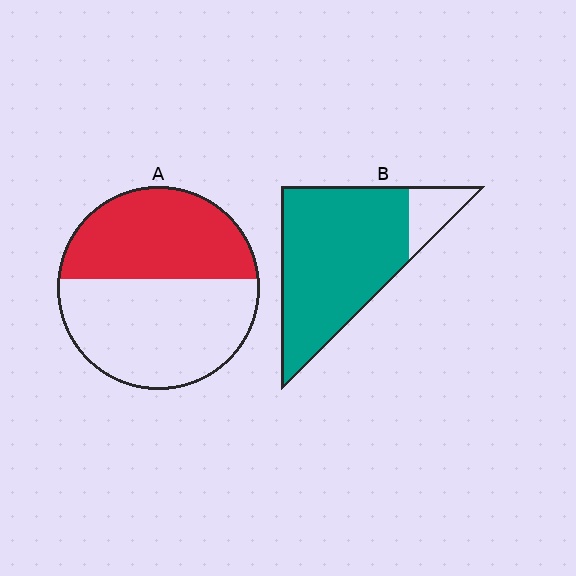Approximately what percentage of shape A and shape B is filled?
A is approximately 45% and B is approximately 85%.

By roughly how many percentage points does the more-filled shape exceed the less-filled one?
By roughly 40 percentage points (B over A).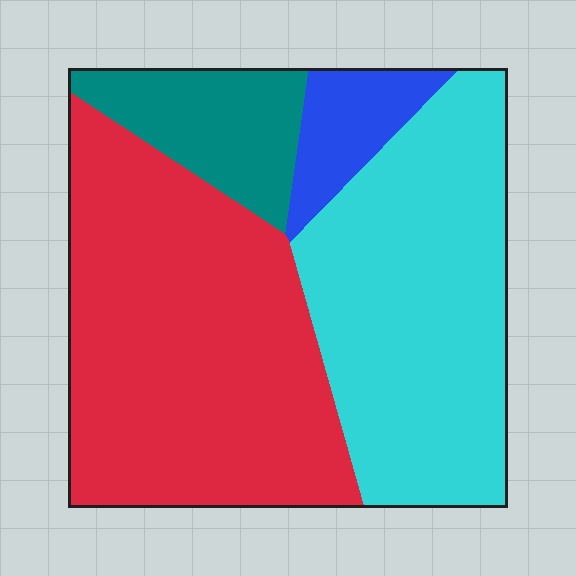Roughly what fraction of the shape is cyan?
Cyan covers 37% of the shape.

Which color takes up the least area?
Blue, at roughly 5%.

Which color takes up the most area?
Red, at roughly 45%.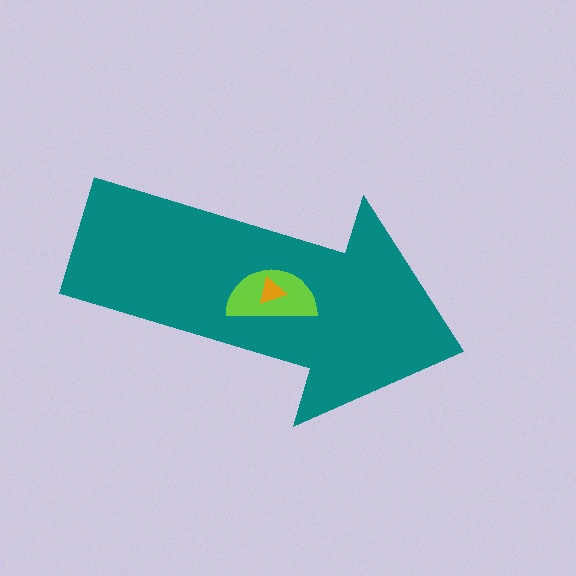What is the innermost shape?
The orange triangle.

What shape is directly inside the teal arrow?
The lime semicircle.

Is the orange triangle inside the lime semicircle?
Yes.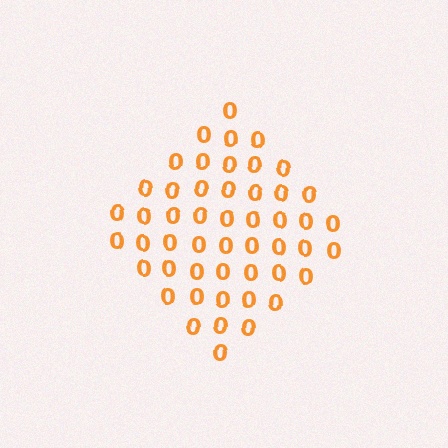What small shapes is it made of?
It is made of small digit 0's.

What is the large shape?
The large shape is a diamond.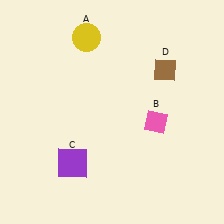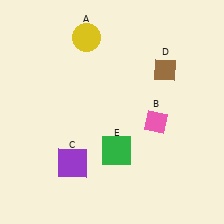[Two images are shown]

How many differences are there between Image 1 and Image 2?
There is 1 difference between the two images.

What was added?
A green square (E) was added in Image 2.